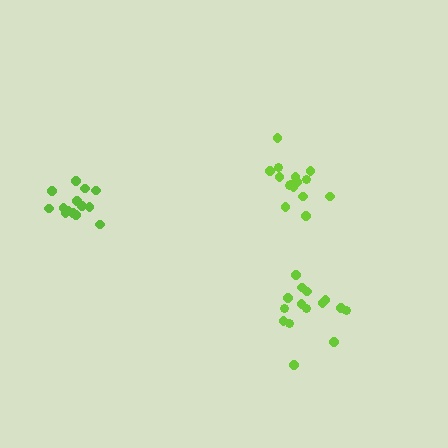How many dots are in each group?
Group 1: 14 dots, Group 2: 16 dots, Group 3: 15 dots (45 total).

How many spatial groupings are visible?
There are 3 spatial groupings.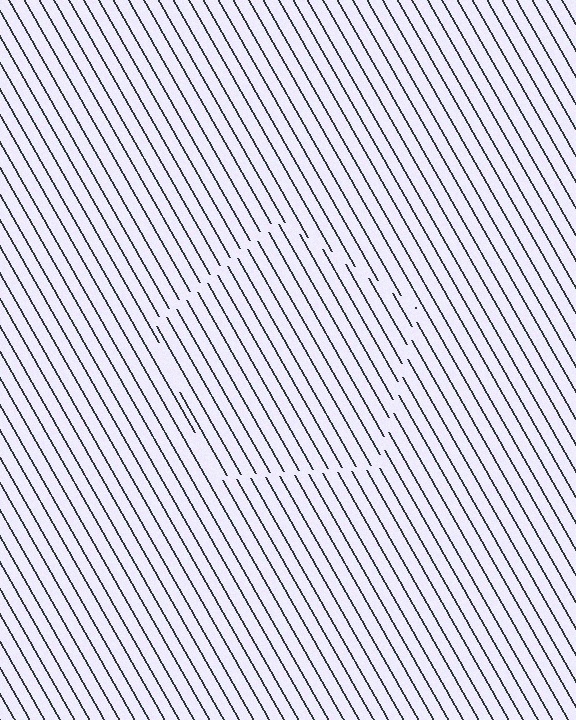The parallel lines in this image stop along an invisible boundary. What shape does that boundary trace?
An illusory pentagon. The interior of the shape contains the same grating, shifted by half a period — the contour is defined by the phase discontinuity where line-ends from the inner and outer gratings abut.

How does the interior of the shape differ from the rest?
The interior of the shape contains the same grating, shifted by half a period — the contour is defined by the phase discontinuity where line-ends from the inner and outer gratings abut.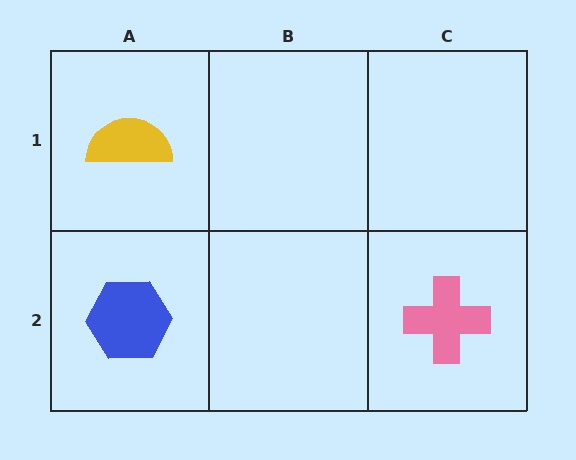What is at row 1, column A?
A yellow semicircle.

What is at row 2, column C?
A pink cross.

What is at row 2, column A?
A blue hexagon.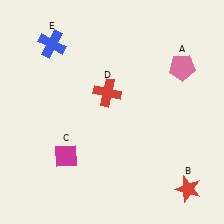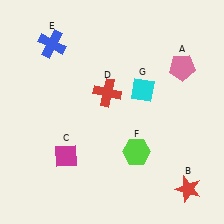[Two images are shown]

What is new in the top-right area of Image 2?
A cyan diamond (G) was added in the top-right area of Image 2.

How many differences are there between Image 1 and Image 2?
There are 2 differences between the two images.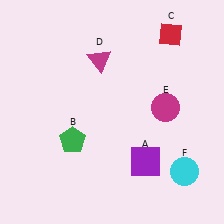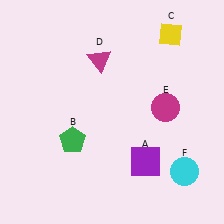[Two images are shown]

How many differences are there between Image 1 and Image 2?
There is 1 difference between the two images.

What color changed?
The diamond (C) changed from red in Image 1 to yellow in Image 2.